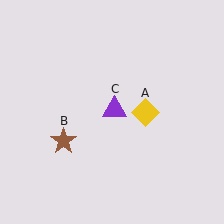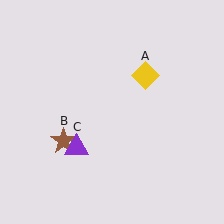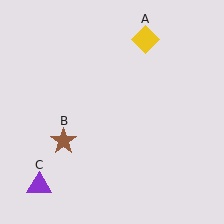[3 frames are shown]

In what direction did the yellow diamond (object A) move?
The yellow diamond (object A) moved up.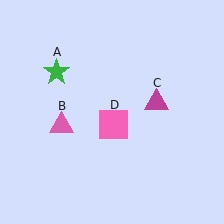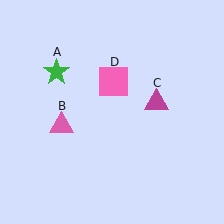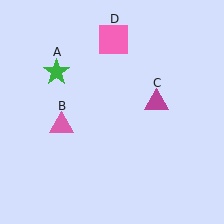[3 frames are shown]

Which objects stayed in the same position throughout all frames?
Green star (object A) and pink triangle (object B) and magenta triangle (object C) remained stationary.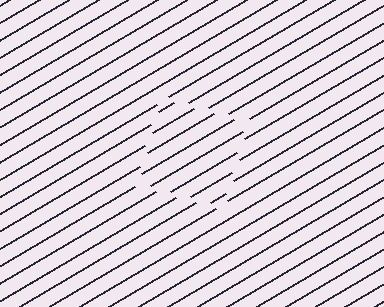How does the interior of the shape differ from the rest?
The interior of the shape contains the same grating, shifted by half a period — the contour is defined by the phase discontinuity where line-ends from the inner and outer gratings abut.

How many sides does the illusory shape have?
4 sides — the line-ends trace a square.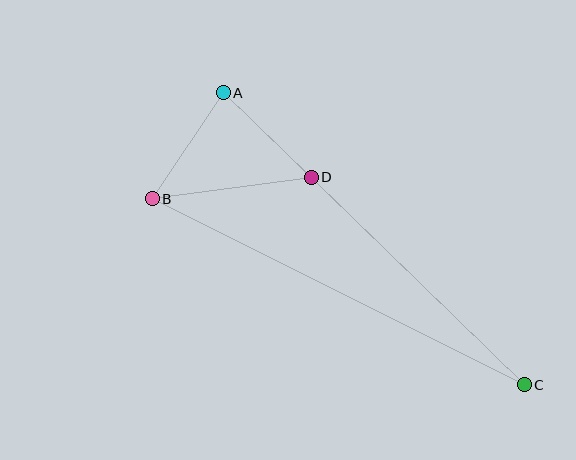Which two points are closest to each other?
Points A and D are closest to each other.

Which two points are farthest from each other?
Points A and C are farthest from each other.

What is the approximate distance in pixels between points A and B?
The distance between A and B is approximately 128 pixels.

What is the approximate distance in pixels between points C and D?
The distance between C and D is approximately 298 pixels.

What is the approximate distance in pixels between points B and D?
The distance between B and D is approximately 161 pixels.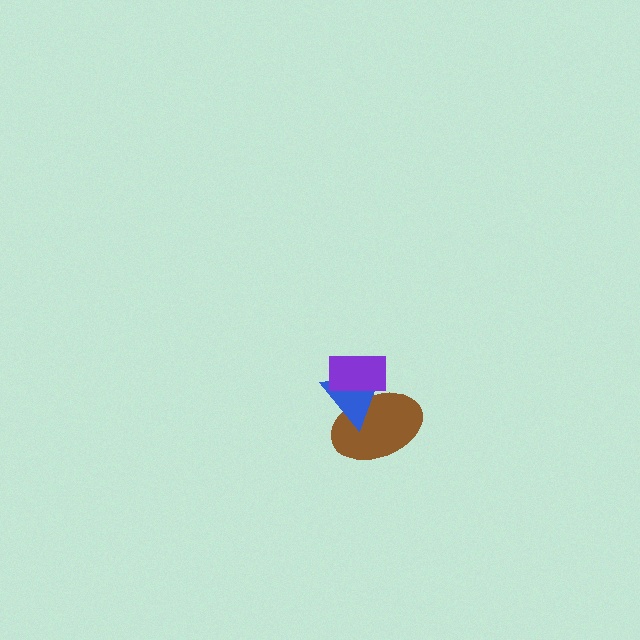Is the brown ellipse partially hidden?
Yes, it is partially covered by another shape.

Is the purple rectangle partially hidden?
No, no other shape covers it.